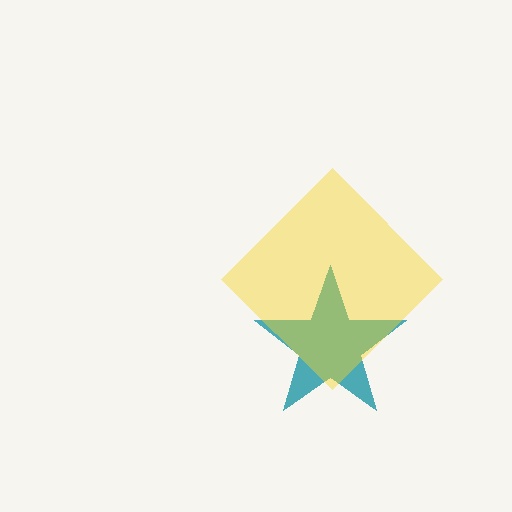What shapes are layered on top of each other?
The layered shapes are: a teal star, a yellow diamond.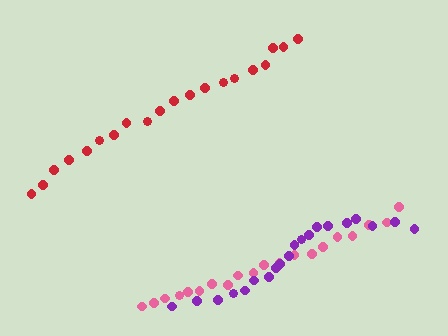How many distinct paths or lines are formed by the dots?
There are 3 distinct paths.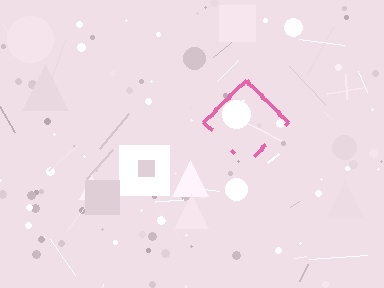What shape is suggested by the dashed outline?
The dashed outline suggests a diamond.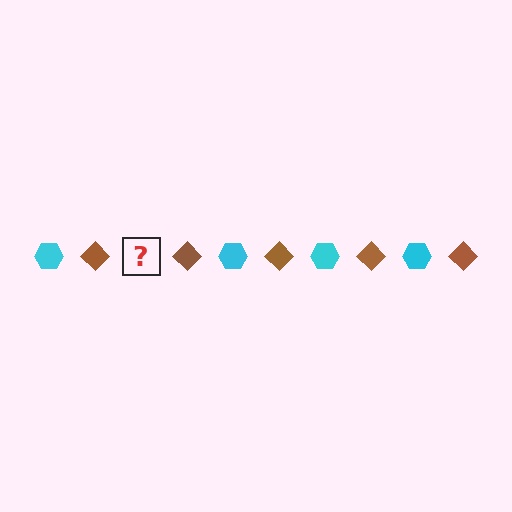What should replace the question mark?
The question mark should be replaced with a cyan hexagon.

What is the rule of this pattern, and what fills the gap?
The rule is that the pattern alternates between cyan hexagon and brown diamond. The gap should be filled with a cyan hexagon.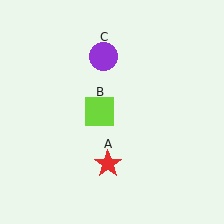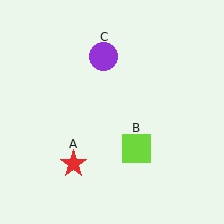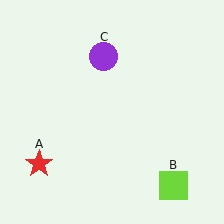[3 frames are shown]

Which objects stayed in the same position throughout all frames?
Purple circle (object C) remained stationary.